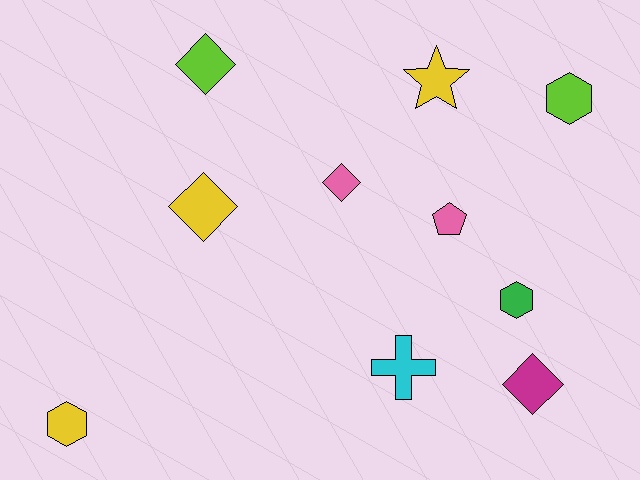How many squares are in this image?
There are no squares.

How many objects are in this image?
There are 10 objects.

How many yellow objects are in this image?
There are 3 yellow objects.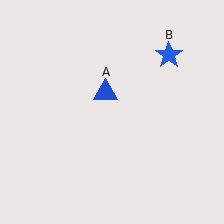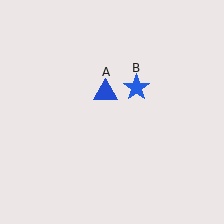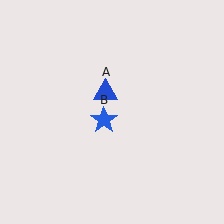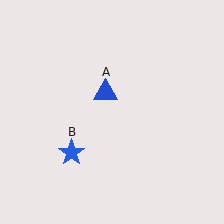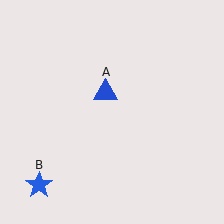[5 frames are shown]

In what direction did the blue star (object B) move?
The blue star (object B) moved down and to the left.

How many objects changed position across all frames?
1 object changed position: blue star (object B).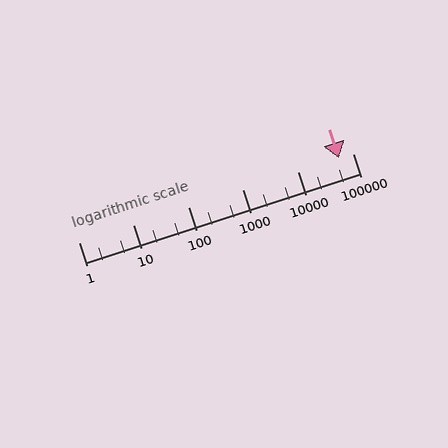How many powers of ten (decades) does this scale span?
The scale spans 5 decades, from 1 to 100000.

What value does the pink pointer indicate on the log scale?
The pointer indicates approximately 55000.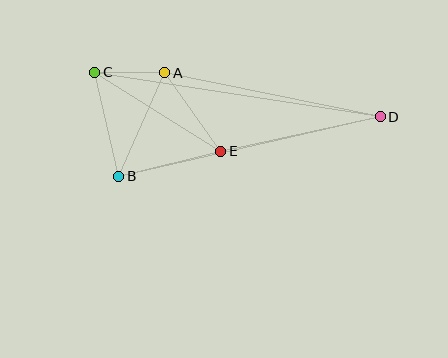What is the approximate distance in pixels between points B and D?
The distance between B and D is approximately 268 pixels.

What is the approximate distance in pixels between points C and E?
The distance between C and E is approximately 149 pixels.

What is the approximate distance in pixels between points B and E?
The distance between B and E is approximately 105 pixels.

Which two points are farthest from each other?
Points C and D are farthest from each other.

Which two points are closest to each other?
Points A and C are closest to each other.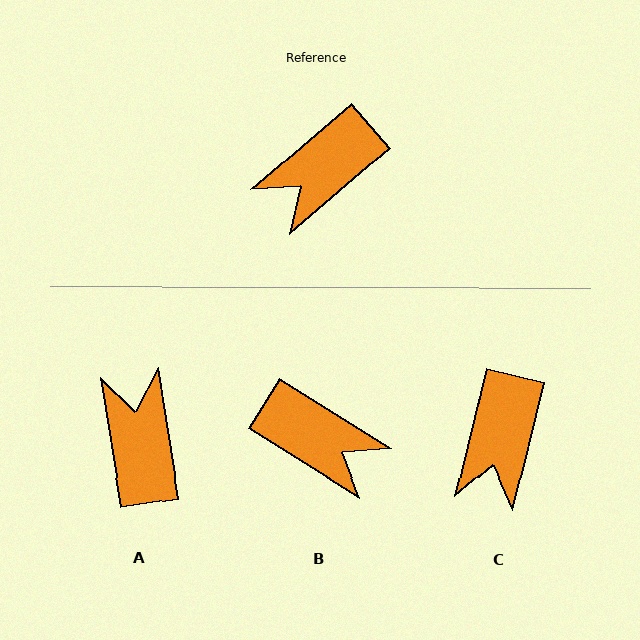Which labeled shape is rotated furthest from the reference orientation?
A, about 122 degrees away.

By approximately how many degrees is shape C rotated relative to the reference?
Approximately 36 degrees counter-clockwise.